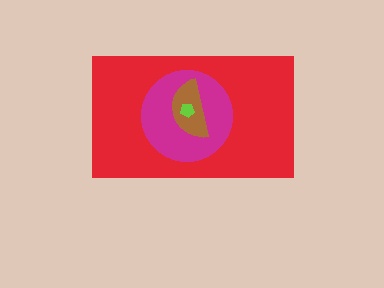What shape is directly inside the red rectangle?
The magenta circle.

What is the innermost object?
The lime pentagon.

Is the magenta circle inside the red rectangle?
Yes.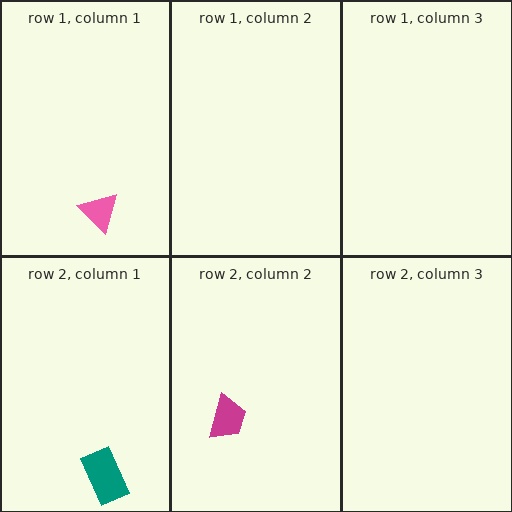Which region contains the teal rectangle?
The row 2, column 1 region.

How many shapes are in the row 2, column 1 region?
1.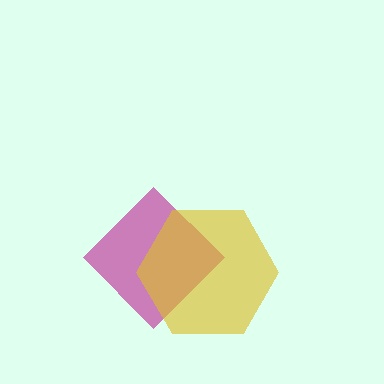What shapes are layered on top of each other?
The layered shapes are: a magenta diamond, a yellow hexagon.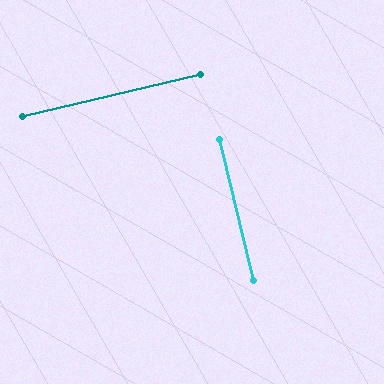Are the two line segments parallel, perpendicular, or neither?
Perpendicular — they meet at approximately 90°.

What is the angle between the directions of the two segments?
Approximately 90 degrees.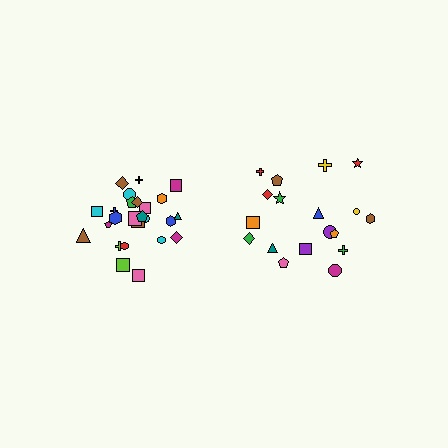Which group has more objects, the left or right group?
The left group.